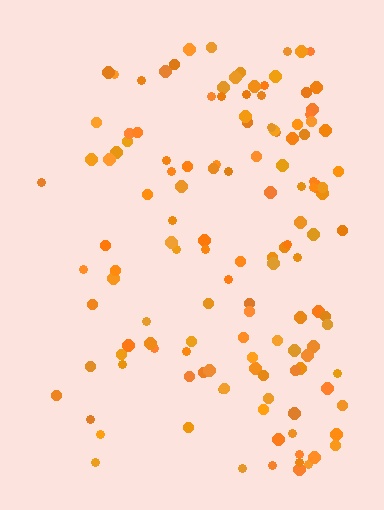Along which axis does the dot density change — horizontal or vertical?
Horizontal.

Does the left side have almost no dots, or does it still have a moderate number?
Still a moderate number, just noticeably fewer than the right.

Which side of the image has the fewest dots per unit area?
The left.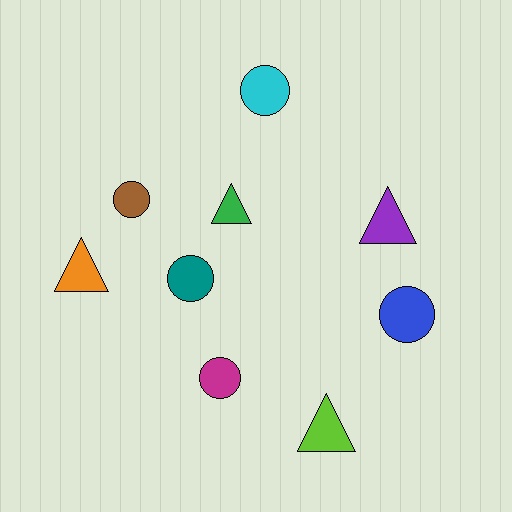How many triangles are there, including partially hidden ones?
There are 4 triangles.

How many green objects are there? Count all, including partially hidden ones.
There is 1 green object.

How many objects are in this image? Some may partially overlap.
There are 9 objects.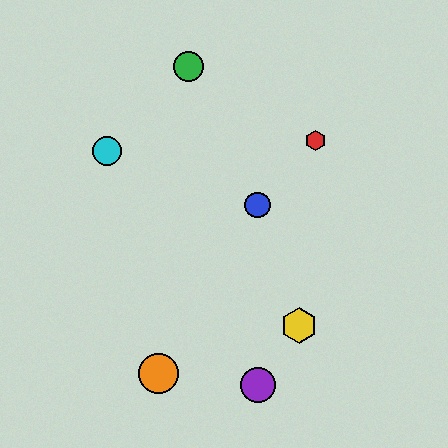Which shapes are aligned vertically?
The blue circle, the purple circle are aligned vertically.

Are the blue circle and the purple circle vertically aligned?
Yes, both are at x≈258.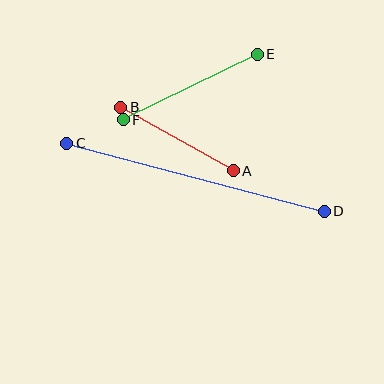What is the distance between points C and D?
The distance is approximately 266 pixels.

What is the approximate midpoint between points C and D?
The midpoint is at approximately (196, 177) pixels.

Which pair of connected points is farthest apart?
Points C and D are farthest apart.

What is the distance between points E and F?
The distance is approximately 149 pixels.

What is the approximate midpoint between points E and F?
The midpoint is at approximately (190, 87) pixels.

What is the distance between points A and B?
The distance is approximately 129 pixels.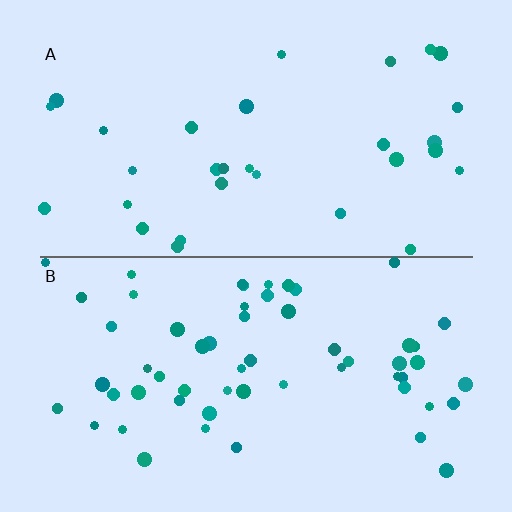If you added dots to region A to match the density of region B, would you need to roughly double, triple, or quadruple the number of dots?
Approximately double.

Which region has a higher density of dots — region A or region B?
B (the bottom).